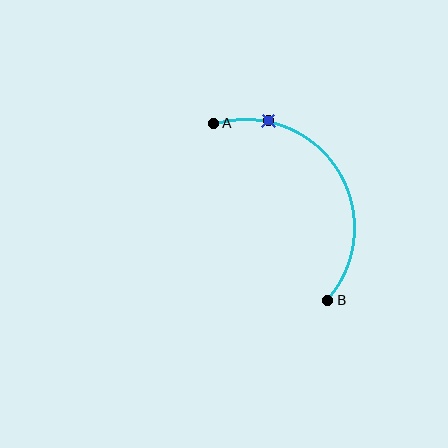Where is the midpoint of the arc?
The arc midpoint is the point on the curve farthest from the straight line joining A and B. It sits to the right of that line.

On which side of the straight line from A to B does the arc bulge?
The arc bulges to the right of the straight line connecting A and B.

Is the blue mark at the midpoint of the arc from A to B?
No. The blue mark lies on the arc but is closer to endpoint A. The arc midpoint would be at the point on the curve equidistant along the arc from both A and B.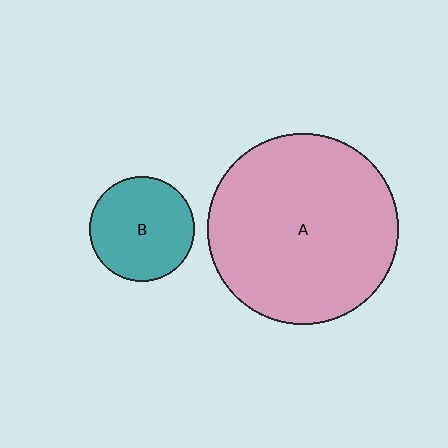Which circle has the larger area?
Circle A (pink).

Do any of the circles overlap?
No, none of the circles overlap.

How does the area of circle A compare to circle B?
Approximately 3.3 times.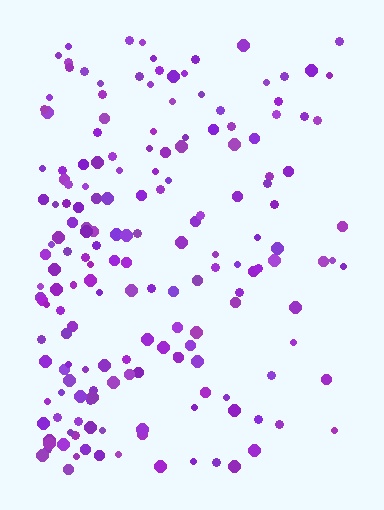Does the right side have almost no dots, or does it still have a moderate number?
Still a moderate number, just noticeably fewer than the left.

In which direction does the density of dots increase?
From right to left, with the left side densest.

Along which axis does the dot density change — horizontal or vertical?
Horizontal.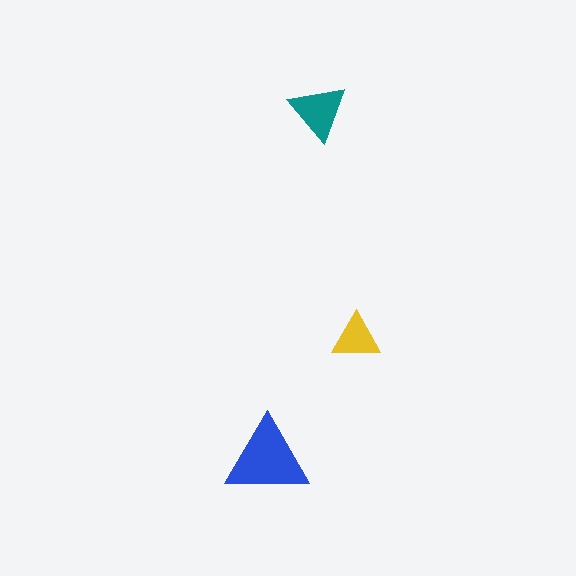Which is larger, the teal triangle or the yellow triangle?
The teal one.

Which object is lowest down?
The blue triangle is bottommost.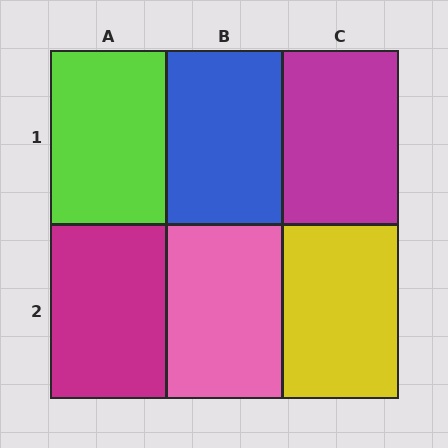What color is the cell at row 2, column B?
Pink.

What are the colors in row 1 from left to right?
Lime, blue, magenta.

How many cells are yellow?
1 cell is yellow.